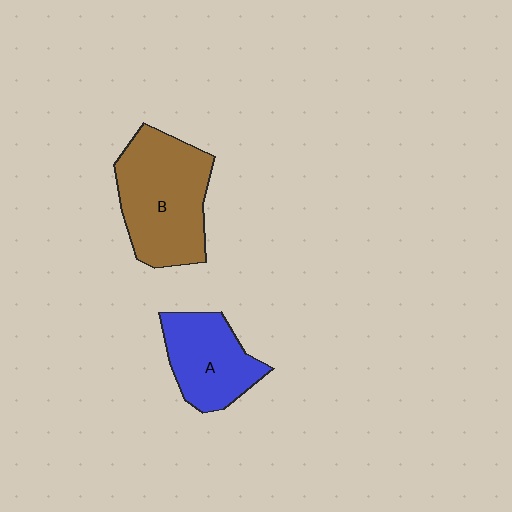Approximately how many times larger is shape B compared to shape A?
Approximately 1.5 times.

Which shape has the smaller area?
Shape A (blue).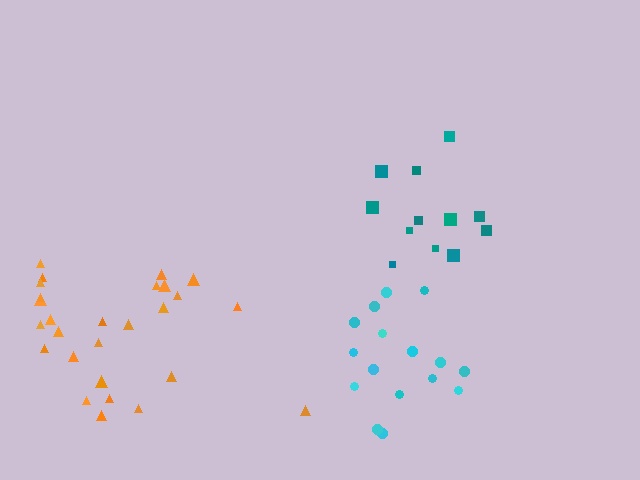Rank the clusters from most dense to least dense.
teal, orange, cyan.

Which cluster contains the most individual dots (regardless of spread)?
Orange (27).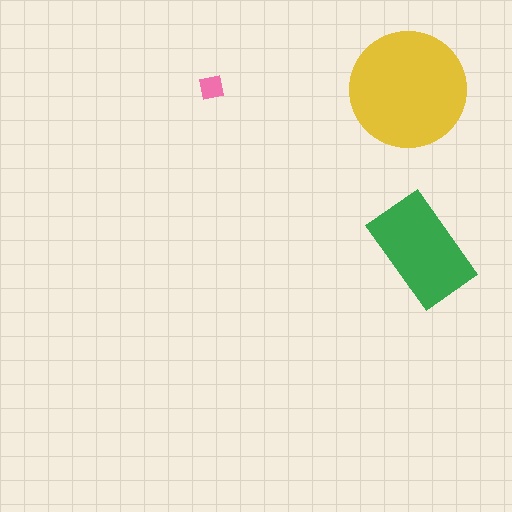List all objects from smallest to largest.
The pink square, the green rectangle, the yellow circle.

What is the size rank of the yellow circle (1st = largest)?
1st.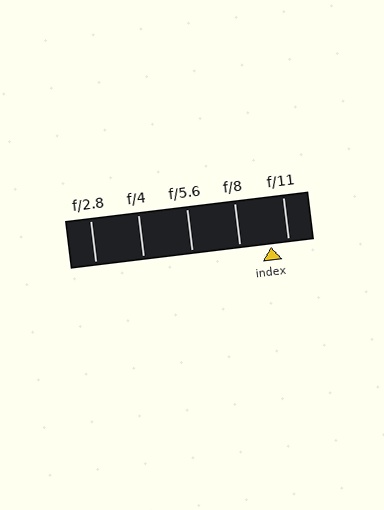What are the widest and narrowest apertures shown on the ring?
The widest aperture shown is f/2.8 and the narrowest is f/11.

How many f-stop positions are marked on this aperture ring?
There are 5 f-stop positions marked.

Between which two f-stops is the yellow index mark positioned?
The index mark is between f/8 and f/11.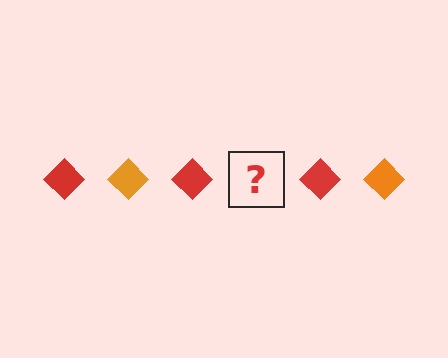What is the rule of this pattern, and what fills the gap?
The rule is that the pattern cycles through red, orange diamonds. The gap should be filled with an orange diamond.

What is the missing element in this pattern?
The missing element is an orange diamond.